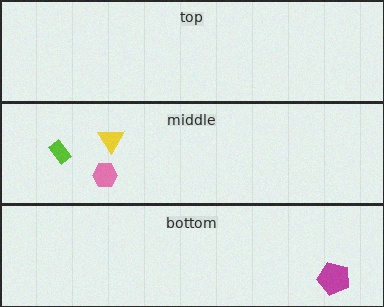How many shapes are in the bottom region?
1.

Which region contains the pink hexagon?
The middle region.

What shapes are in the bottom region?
The magenta pentagon.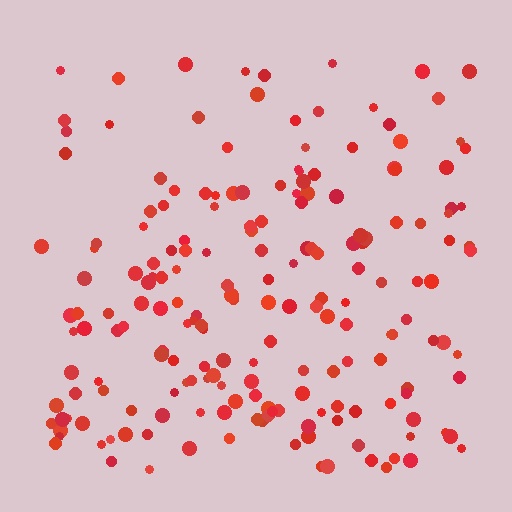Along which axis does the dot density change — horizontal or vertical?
Vertical.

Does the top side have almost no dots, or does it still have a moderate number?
Still a moderate number, just noticeably fewer than the bottom.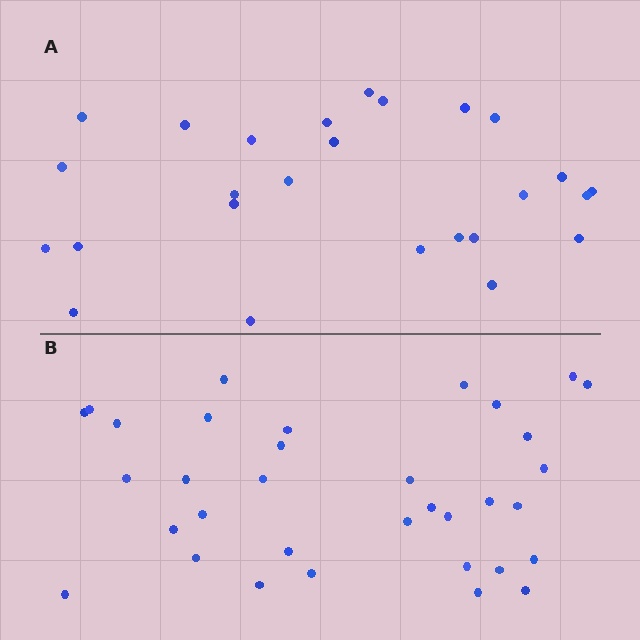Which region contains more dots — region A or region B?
Region B (the bottom region) has more dots.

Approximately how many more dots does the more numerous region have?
Region B has roughly 8 or so more dots than region A.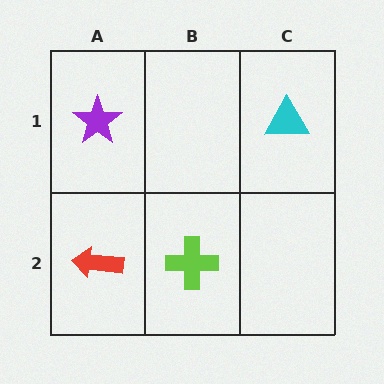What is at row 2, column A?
A red arrow.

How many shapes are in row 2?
2 shapes.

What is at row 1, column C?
A cyan triangle.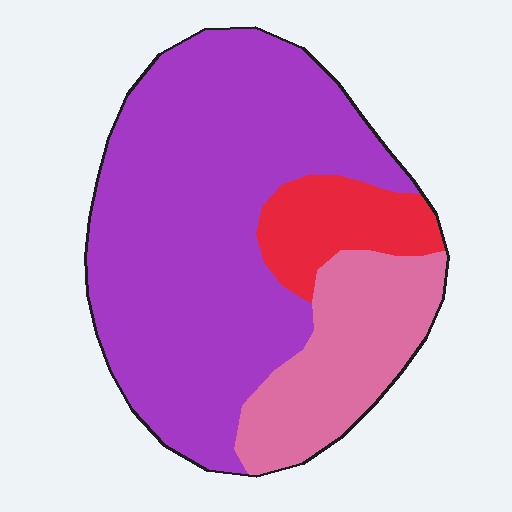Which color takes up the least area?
Red, at roughly 10%.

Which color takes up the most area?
Purple, at roughly 65%.